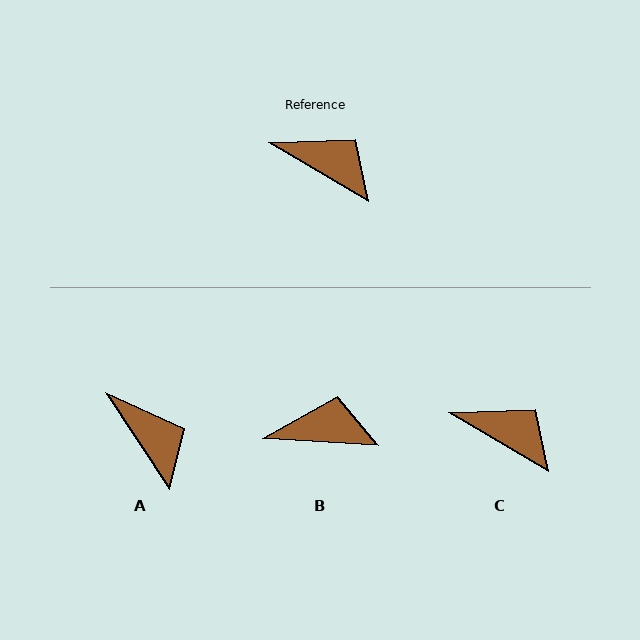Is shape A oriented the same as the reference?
No, it is off by about 26 degrees.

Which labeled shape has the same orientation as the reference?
C.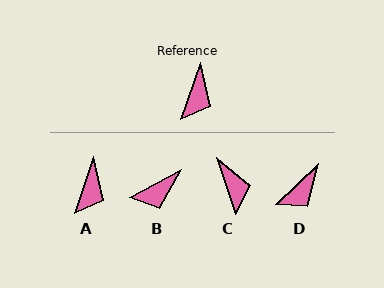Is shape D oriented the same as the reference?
No, it is off by about 27 degrees.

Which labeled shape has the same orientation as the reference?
A.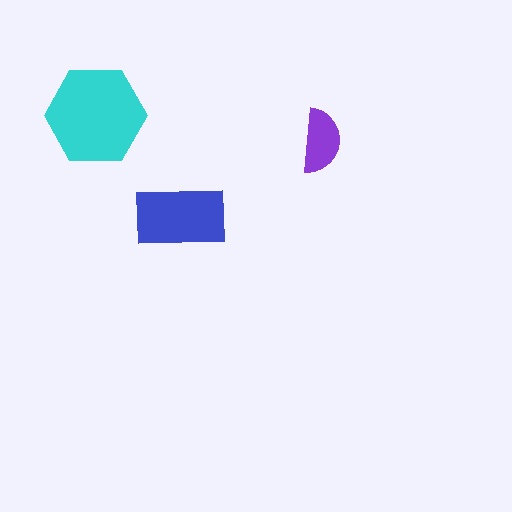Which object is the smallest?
The purple semicircle.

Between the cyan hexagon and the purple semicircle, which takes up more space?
The cyan hexagon.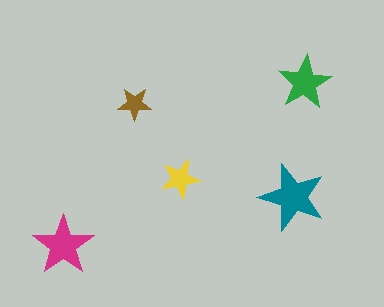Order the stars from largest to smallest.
the teal one, the magenta one, the green one, the yellow one, the brown one.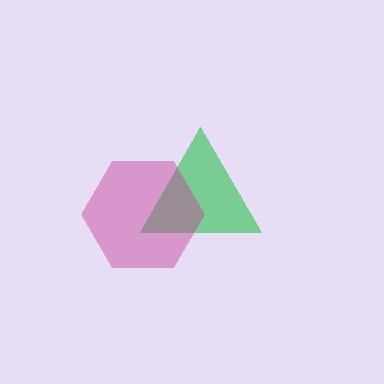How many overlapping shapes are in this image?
There are 2 overlapping shapes in the image.